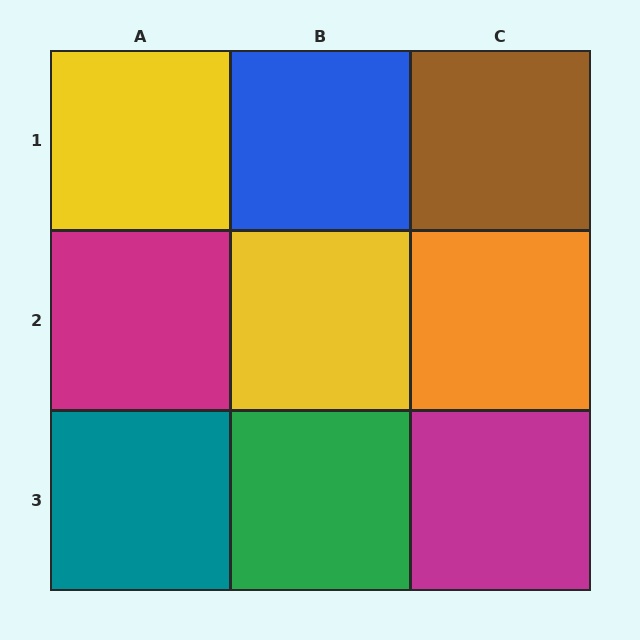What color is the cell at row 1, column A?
Yellow.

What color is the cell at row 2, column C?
Orange.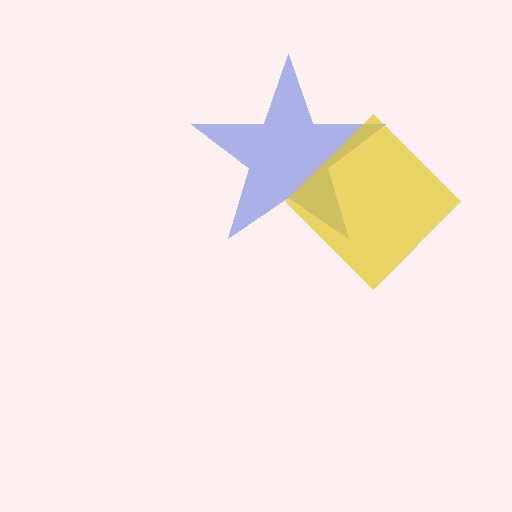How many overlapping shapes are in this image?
There are 2 overlapping shapes in the image.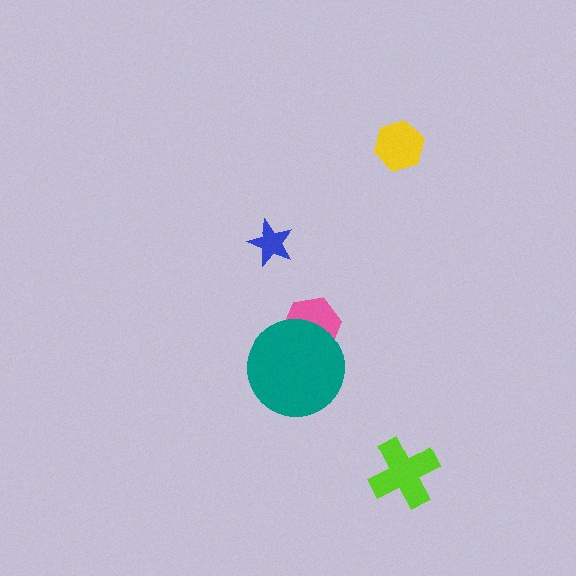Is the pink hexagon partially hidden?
Yes, it is partially covered by another shape.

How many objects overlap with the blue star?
0 objects overlap with the blue star.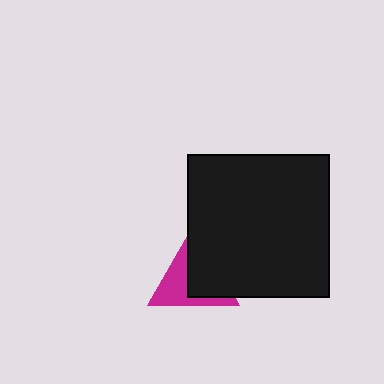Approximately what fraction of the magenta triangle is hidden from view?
Roughly 51% of the magenta triangle is hidden behind the black square.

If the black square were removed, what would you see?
You would see the complete magenta triangle.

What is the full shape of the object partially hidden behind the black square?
The partially hidden object is a magenta triangle.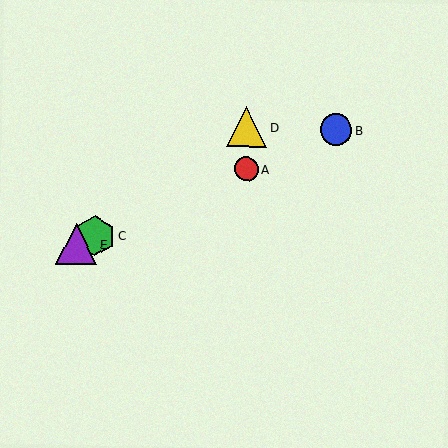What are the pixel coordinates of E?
Object E is at (76, 244).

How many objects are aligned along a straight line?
4 objects (A, B, C, E) are aligned along a straight line.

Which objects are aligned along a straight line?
Objects A, B, C, E are aligned along a straight line.